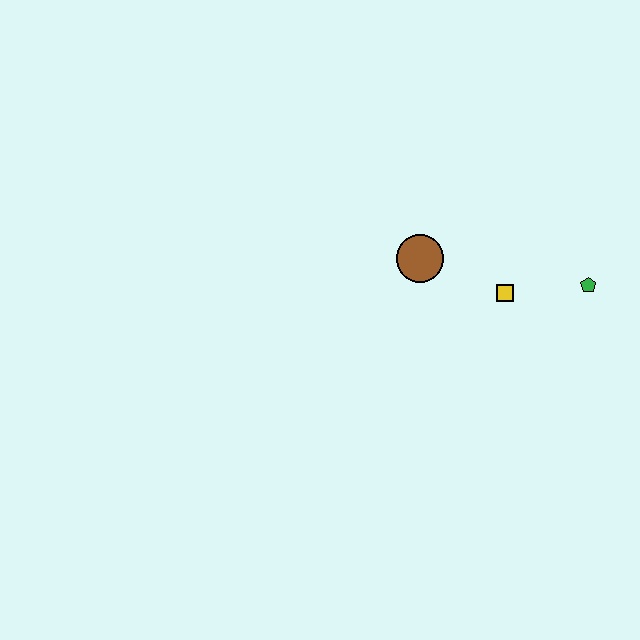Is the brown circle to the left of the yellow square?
Yes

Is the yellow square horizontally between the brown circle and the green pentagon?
Yes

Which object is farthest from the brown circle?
The green pentagon is farthest from the brown circle.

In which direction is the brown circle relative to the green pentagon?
The brown circle is to the left of the green pentagon.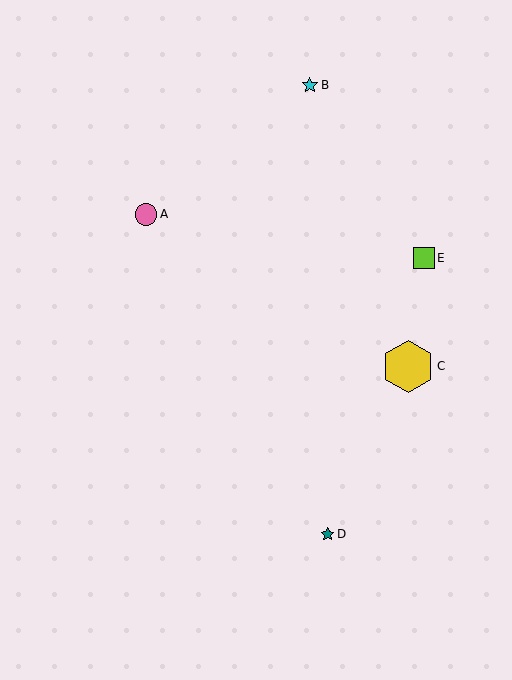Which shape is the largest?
The yellow hexagon (labeled C) is the largest.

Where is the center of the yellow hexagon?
The center of the yellow hexagon is at (408, 366).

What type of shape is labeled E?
Shape E is a lime square.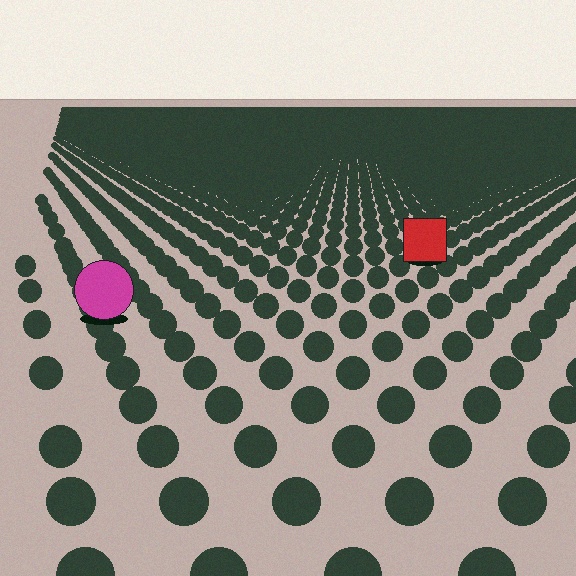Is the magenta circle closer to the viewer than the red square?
Yes. The magenta circle is closer — you can tell from the texture gradient: the ground texture is coarser near it.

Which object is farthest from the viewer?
The red square is farthest from the viewer. It appears smaller and the ground texture around it is denser.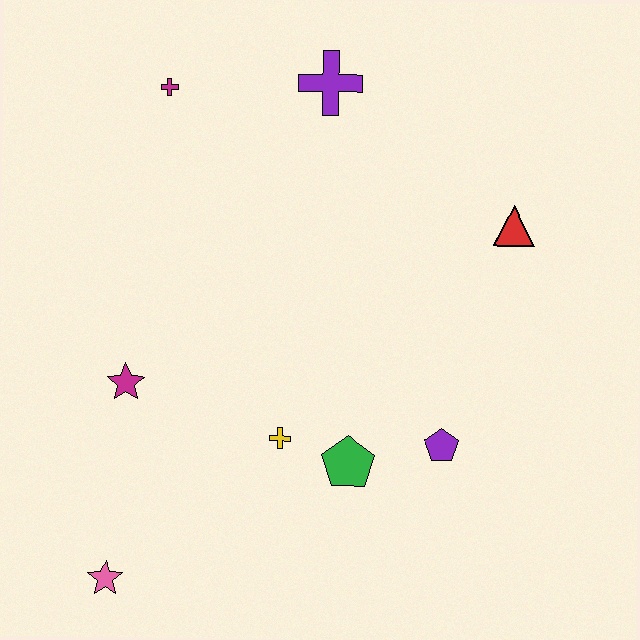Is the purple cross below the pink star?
No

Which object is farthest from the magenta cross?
The pink star is farthest from the magenta cross.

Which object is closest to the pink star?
The magenta star is closest to the pink star.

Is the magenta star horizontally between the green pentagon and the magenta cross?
No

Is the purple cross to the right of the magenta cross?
Yes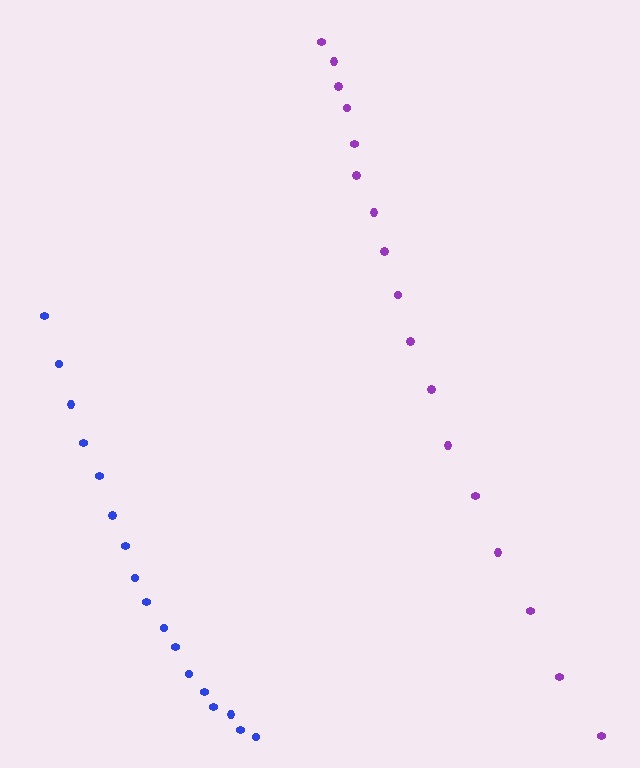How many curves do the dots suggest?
There are 2 distinct paths.